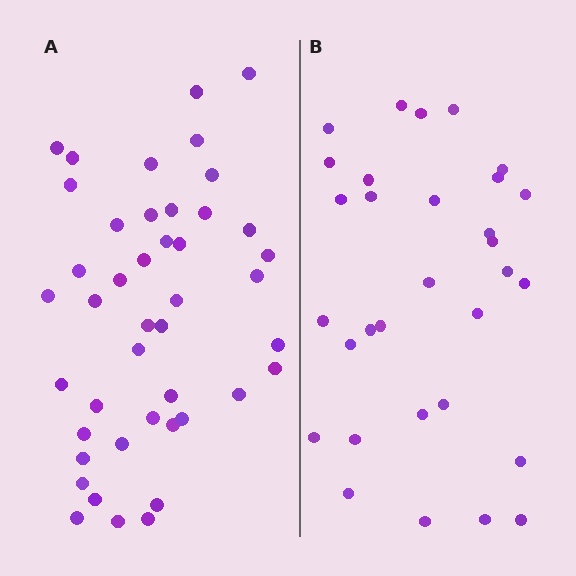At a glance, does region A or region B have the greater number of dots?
Region A (the left region) has more dots.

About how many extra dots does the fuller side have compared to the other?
Region A has approximately 15 more dots than region B.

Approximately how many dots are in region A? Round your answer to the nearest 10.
About 40 dots. (The exact count is 44, which rounds to 40.)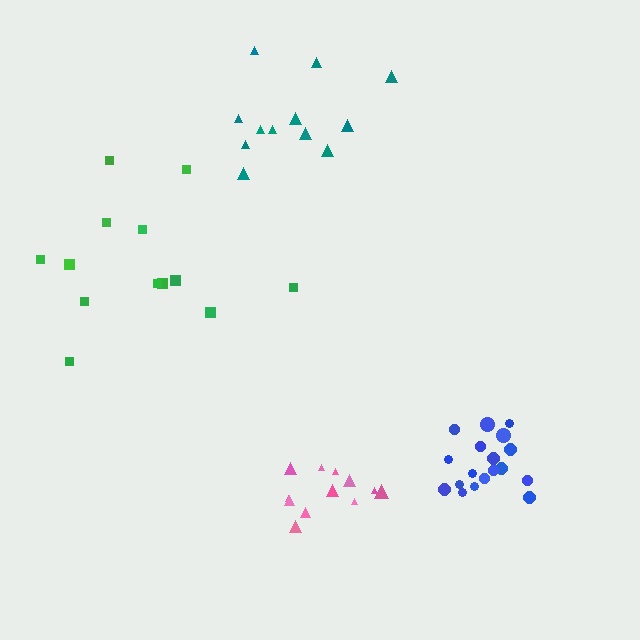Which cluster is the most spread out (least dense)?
Green.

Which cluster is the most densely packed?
Blue.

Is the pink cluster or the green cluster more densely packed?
Pink.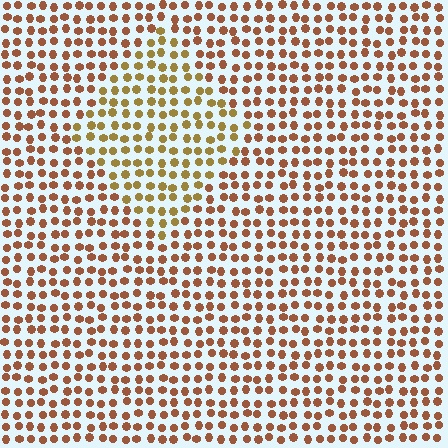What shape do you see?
I see a diamond.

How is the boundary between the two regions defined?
The boundary is defined purely by a slight shift in hue (about 29 degrees). Spacing, size, and orientation are identical on both sides.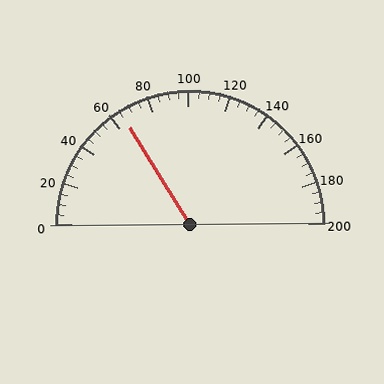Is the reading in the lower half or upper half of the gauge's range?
The reading is in the lower half of the range (0 to 200).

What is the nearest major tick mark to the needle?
The nearest major tick mark is 60.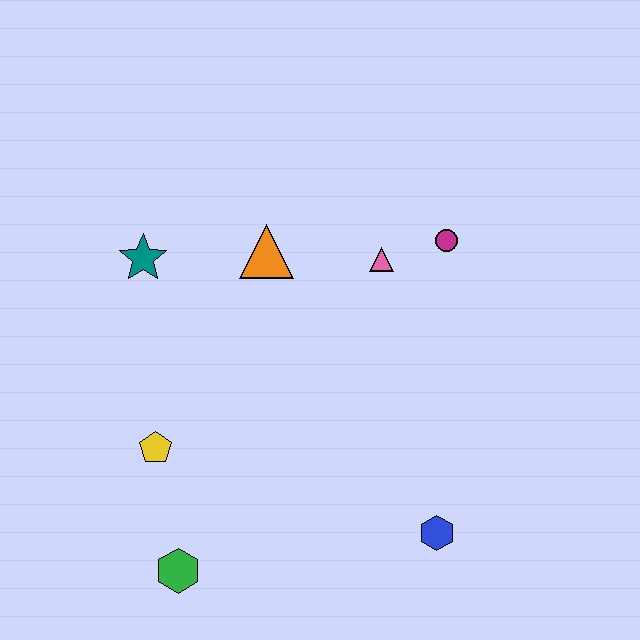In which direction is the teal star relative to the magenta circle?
The teal star is to the left of the magenta circle.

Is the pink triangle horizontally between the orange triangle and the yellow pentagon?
No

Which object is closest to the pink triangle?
The magenta circle is closest to the pink triangle.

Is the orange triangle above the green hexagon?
Yes